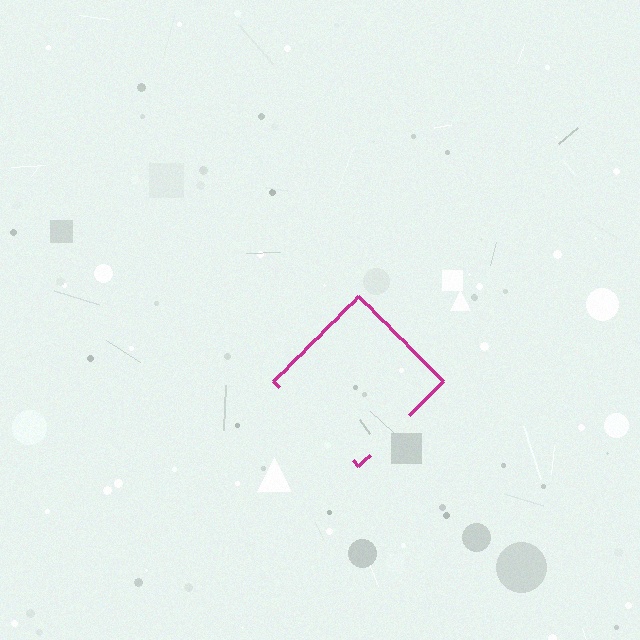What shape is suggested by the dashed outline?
The dashed outline suggests a diamond.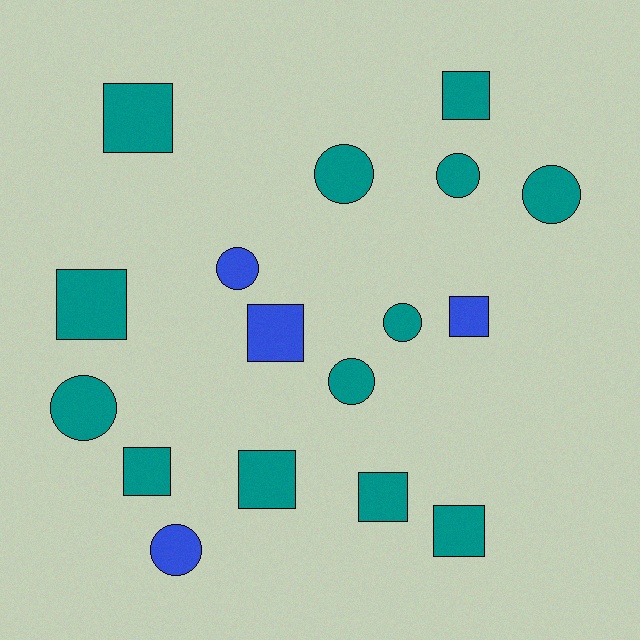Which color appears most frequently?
Teal, with 13 objects.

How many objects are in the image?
There are 17 objects.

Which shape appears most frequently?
Square, with 9 objects.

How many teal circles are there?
There are 6 teal circles.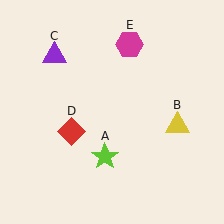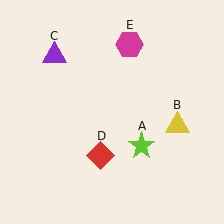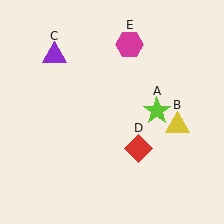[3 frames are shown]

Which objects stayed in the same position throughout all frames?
Yellow triangle (object B) and purple triangle (object C) and magenta hexagon (object E) remained stationary.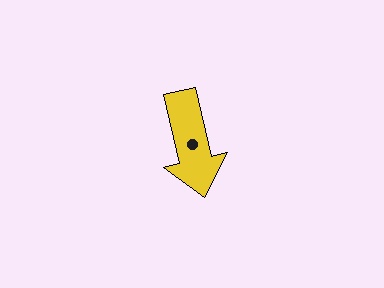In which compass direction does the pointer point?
South.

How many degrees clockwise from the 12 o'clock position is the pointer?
Approximately 167 degrees.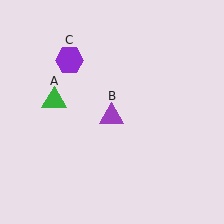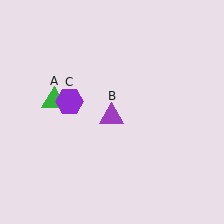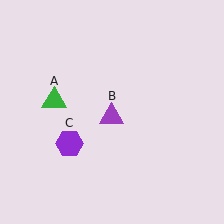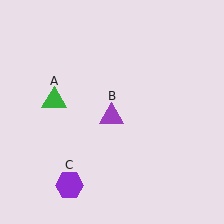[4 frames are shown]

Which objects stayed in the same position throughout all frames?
Green triangle (object A) and purple triangle (object B) remained stationary.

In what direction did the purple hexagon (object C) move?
The purple hexagon (object C) moved down.